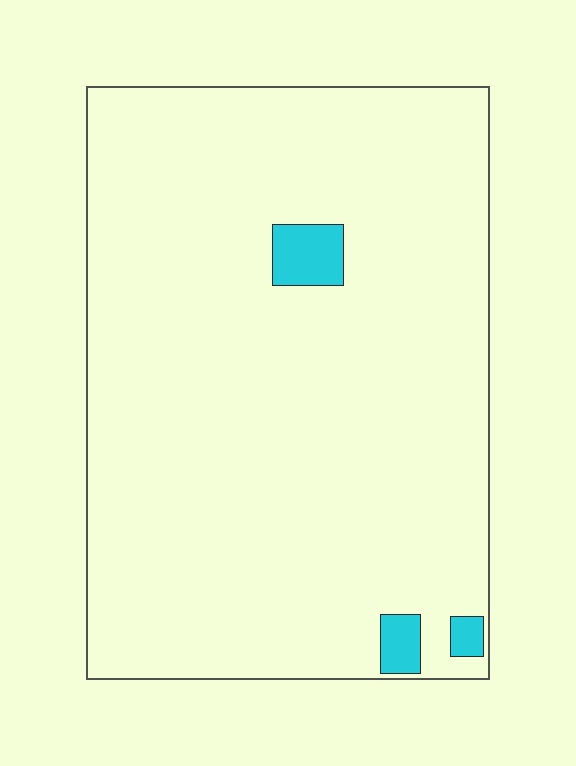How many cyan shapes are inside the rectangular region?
3.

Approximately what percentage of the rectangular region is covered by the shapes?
Approximately 5%.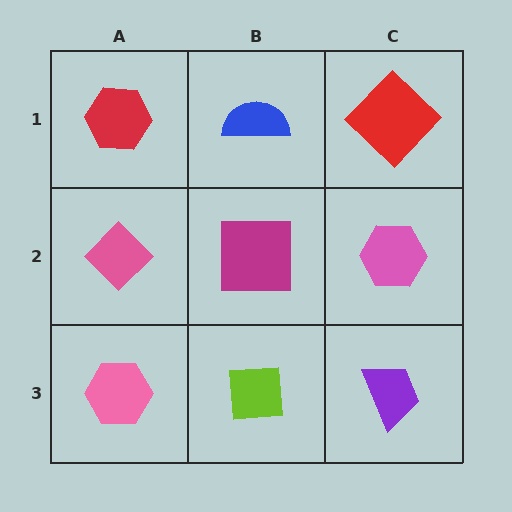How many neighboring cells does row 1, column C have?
2.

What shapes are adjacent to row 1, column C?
A pink hexagon (row 2, column C), a blue semicircle (row 1, column B).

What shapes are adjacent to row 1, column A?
A pink diamond (row 2, column A), a blue semicircle (row 1, column B).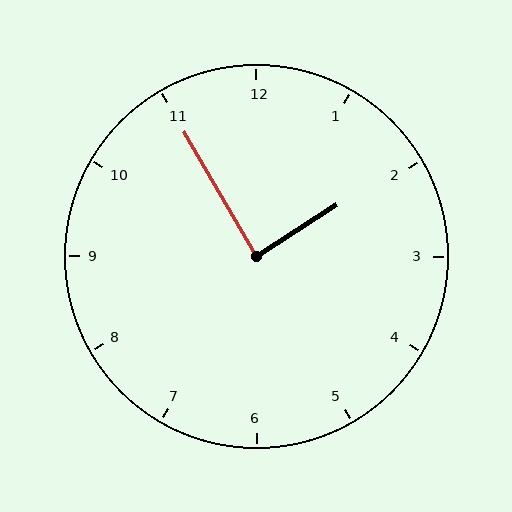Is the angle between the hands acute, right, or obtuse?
It is right.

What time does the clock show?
1:55.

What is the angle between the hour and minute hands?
Approximately 88 degrees.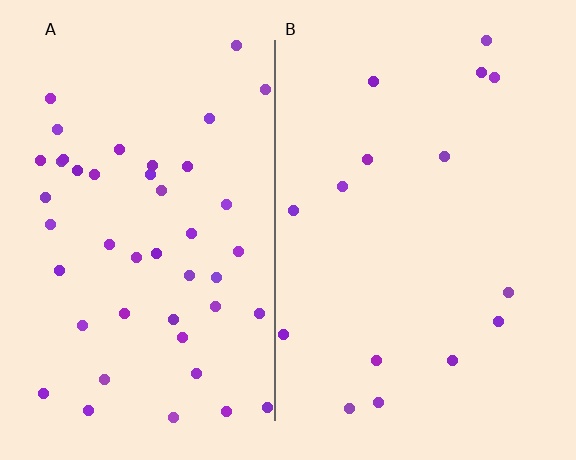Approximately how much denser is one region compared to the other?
Approximately 2.9× — region A over region B.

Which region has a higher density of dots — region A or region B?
A (the left).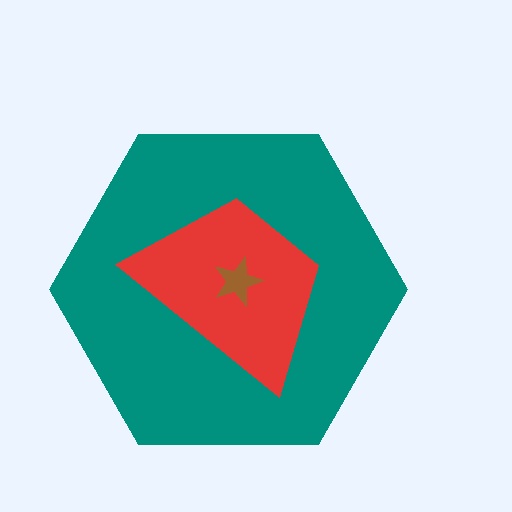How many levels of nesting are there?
3.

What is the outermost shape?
The teal hexagon.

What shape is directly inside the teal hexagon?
The red trapezoid.